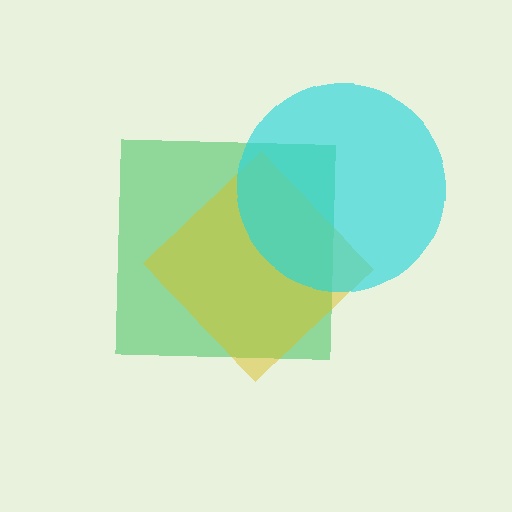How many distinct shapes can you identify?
There are 3 distinct shapes: a green square, a yellow diamond, a cyan circle.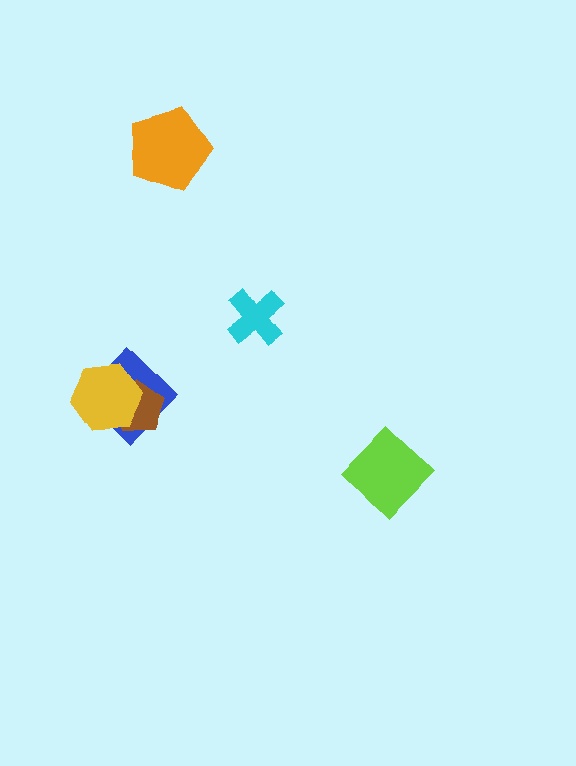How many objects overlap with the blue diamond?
2 objects overlap with the blue diamond.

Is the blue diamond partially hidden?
Yes, it is partially covered by another shape.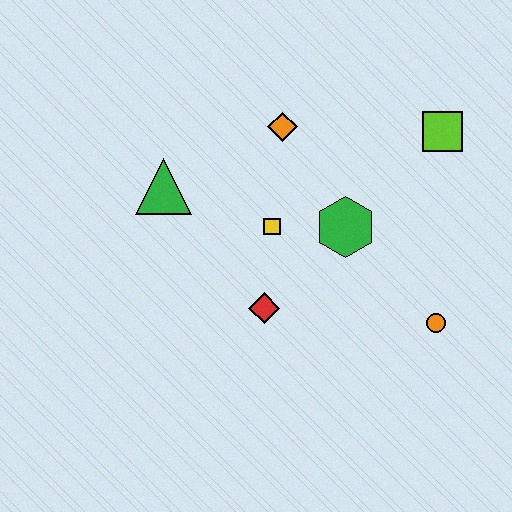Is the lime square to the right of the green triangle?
Yes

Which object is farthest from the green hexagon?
The green triangle is farthest from the green hexagon.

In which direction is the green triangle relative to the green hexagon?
The green triangle is to the left of the green hexagon.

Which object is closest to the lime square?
The green hexagon is closest to the lime square.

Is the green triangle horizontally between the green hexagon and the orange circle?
No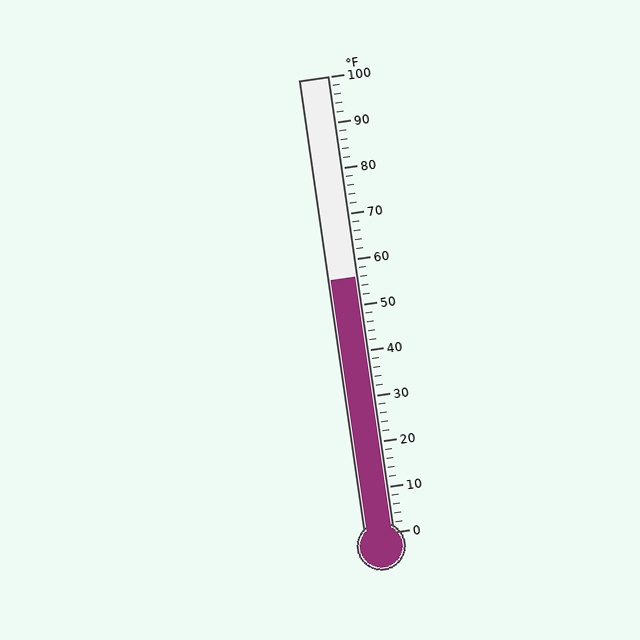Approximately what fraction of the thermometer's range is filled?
The thermometer is filled to approximately 55% of its range.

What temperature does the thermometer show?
The thermometer shows approximately 56°F.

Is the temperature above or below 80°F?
The temperature is below 80°F.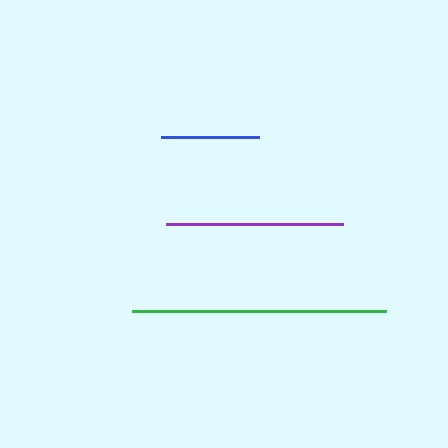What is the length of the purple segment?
The purple segment is approximately 177 pixels long.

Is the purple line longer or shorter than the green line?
The green line is longer than the purple line.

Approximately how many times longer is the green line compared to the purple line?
The green line is approximately 1.4 times the length of the purple line.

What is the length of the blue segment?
The blue segment is approximately 98 pixels long.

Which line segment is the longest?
The green line is the longest at approximately 254 pixels.